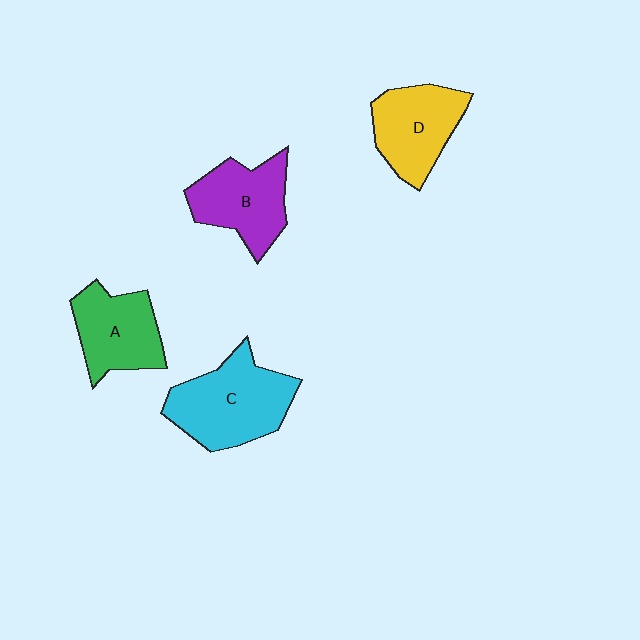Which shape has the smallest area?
Shape A (green).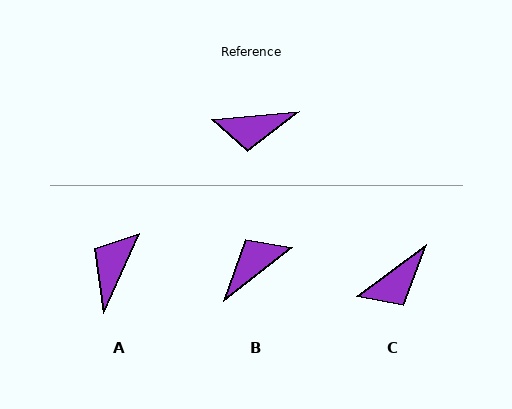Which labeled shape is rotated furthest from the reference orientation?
B, about 147 degrees away.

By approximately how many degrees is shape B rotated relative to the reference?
Approximately 147 degrees clockwise.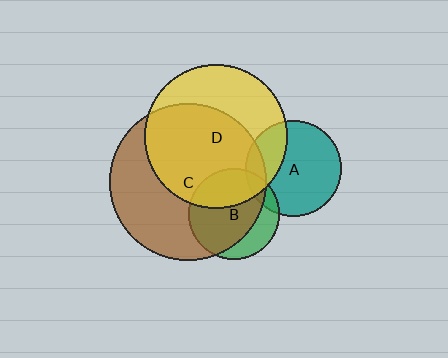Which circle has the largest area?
Circle C (brown).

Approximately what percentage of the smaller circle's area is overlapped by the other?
Approximately 75%.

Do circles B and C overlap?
Yes.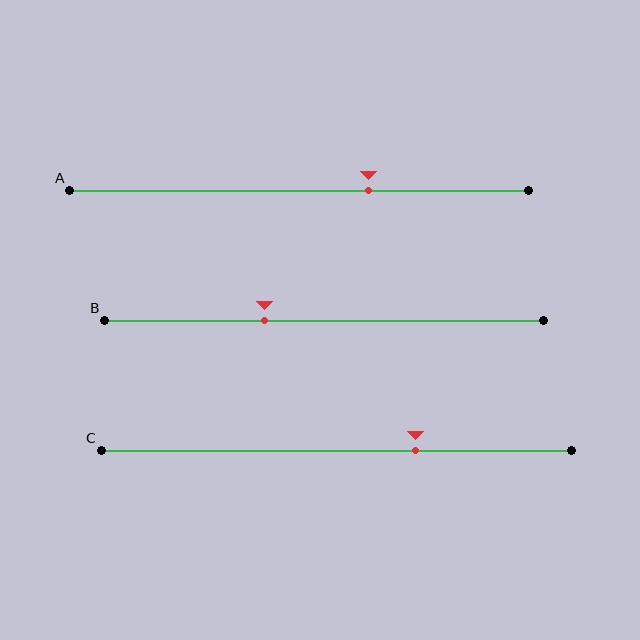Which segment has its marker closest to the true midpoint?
Segment B has its marker closest to the true midpoint.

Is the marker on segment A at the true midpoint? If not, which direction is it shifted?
No, the marker on segment A is shifted to the right by about 15% of the segment length.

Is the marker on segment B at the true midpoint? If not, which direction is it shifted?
No, the marker on segment B is shifted to the left by about 14% of the segment length.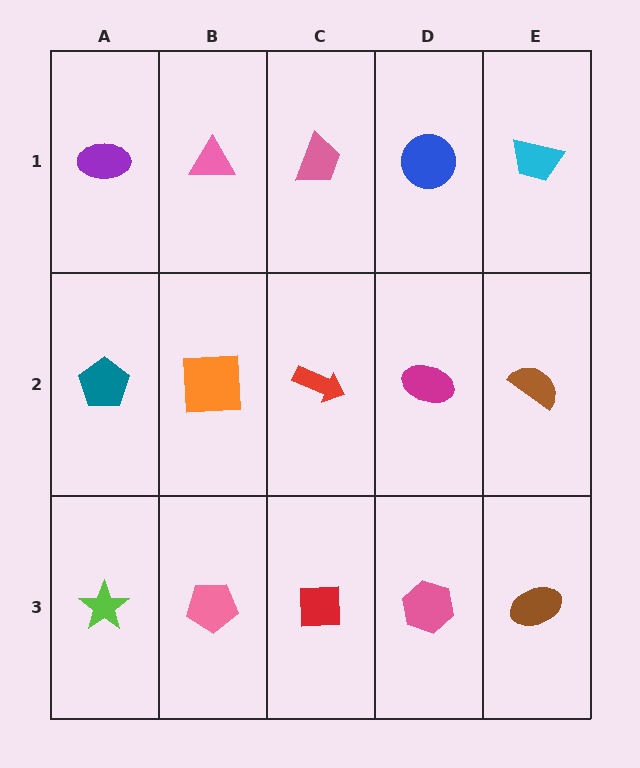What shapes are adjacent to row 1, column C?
A red arrow (row 2, column C), a pink triangle (row 1, column B), a blue circle (row 1, column D).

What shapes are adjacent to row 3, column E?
A brown semicircle (row 2, column E), a pink hexagon (row 3, column D).